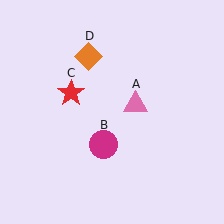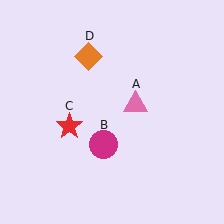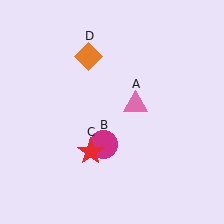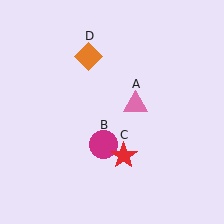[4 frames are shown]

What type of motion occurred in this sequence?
The red star (object C) rotated counterclockwise around the center of the scene.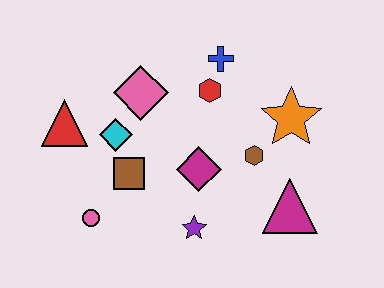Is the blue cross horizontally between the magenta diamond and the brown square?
No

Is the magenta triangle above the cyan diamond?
No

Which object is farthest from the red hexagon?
The pink circle is farthest from the red hexagon.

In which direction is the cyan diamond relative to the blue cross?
The cyan diamond is to the left of the blue cross.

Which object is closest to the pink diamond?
The cyan diamond is closest to the pink diamond.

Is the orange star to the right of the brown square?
Yes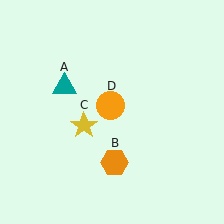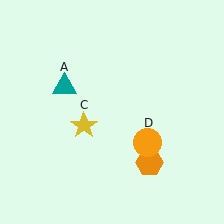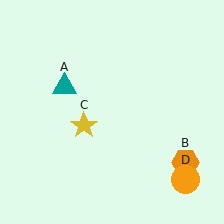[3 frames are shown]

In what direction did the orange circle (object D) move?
The orange circle (object D) moved down and to the right.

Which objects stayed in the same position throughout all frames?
Teal triangle (object A) and yellow star (object C) remained stationary.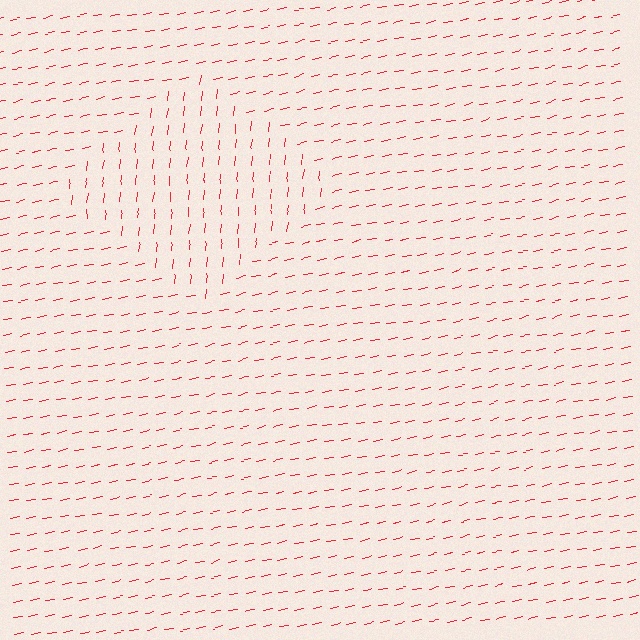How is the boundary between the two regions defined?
The boundary is defined purely by a change in line orientation (approximately 72 degrees difference). All lines are the same color and thickness.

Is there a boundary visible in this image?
Yes, there is a texture boundary formed by a change in line orientation.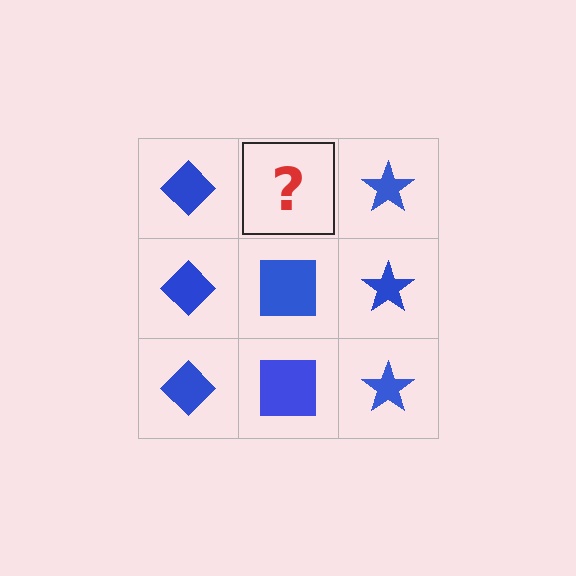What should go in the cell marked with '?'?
The missing cell should contain a blue square.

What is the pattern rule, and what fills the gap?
The rule is that each column has a consistent shape. The gap should be filled with a blue square.